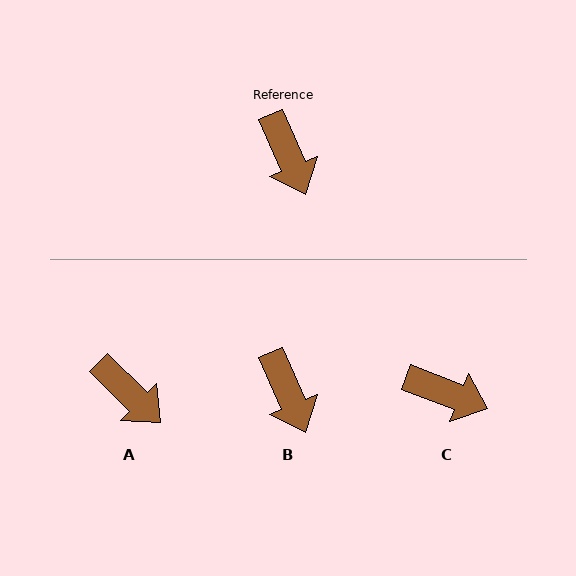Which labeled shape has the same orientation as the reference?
B.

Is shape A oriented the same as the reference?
No, it is off by about 23 degrees.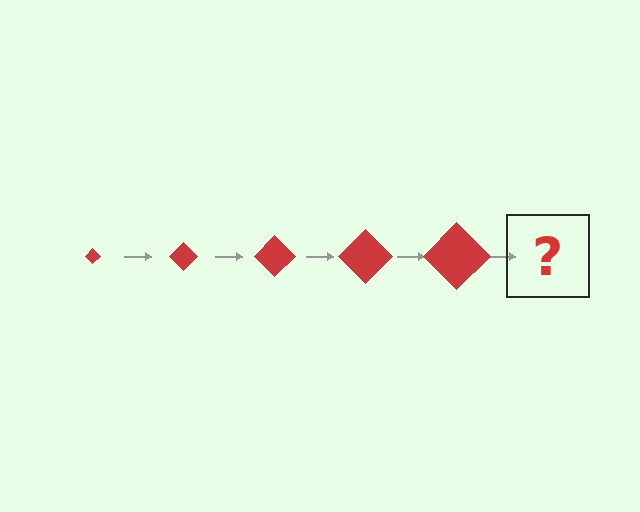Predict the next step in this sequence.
The next step is a red diamond, larger than the previous one.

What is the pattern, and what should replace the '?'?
The pattern is that the diamond gets progressively larger each step. The '?' should be a red diamond, larger than the previous one.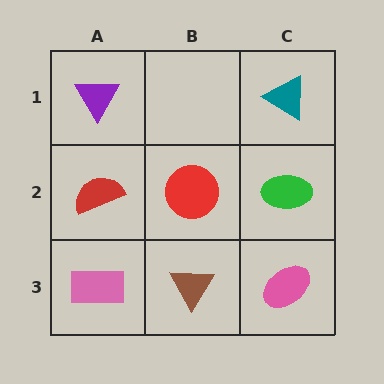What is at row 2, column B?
A red circle.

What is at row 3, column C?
A pink ellipse.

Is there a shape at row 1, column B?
No, that cell is empty.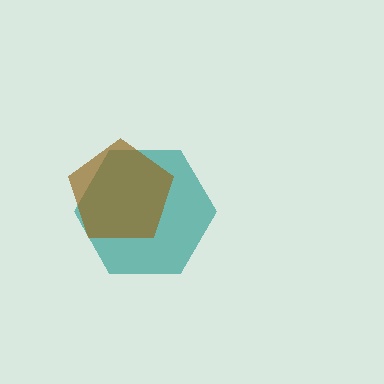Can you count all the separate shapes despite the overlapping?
Yes, there are 2 separate shapes.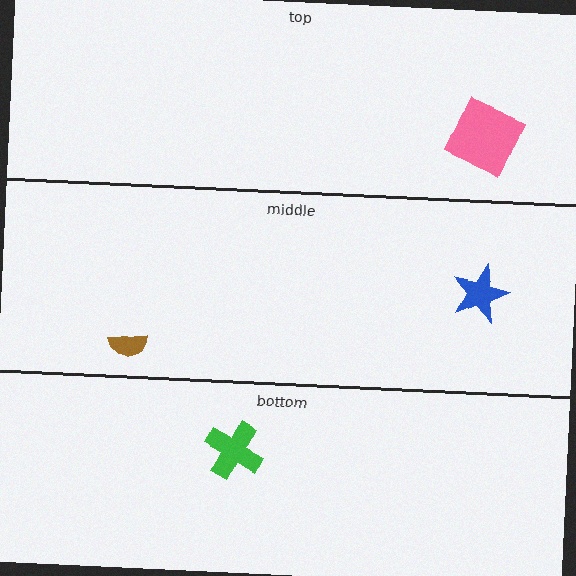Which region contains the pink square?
The top region.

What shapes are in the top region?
The pink square.